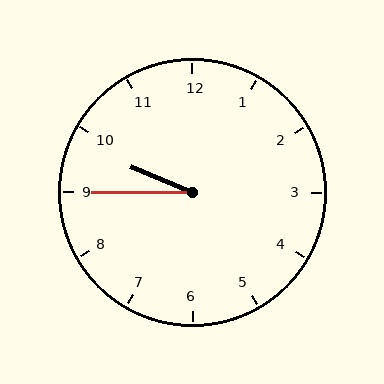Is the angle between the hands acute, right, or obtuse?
It is acute.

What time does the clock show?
9:45.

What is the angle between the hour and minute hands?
Approximately 22 degrees.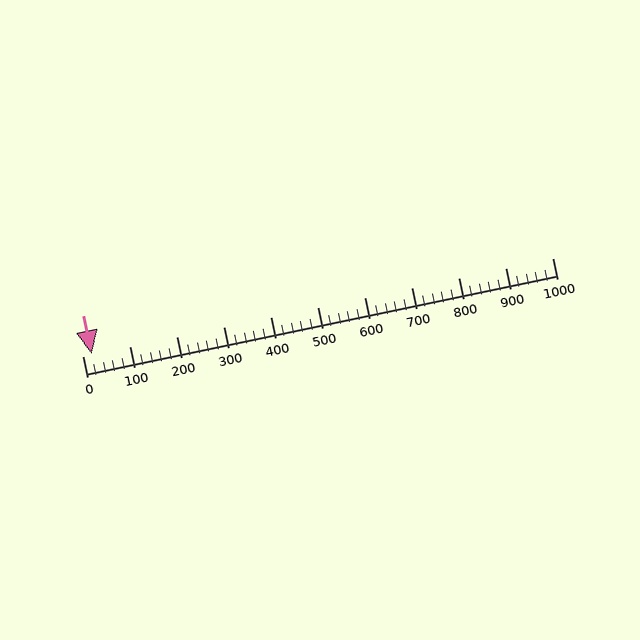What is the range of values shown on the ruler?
The ruler shows values from 0 to 1000.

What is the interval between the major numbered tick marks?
The major tick marks are spaced 100 units apart.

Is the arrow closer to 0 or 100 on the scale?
The arrow is closer to 0.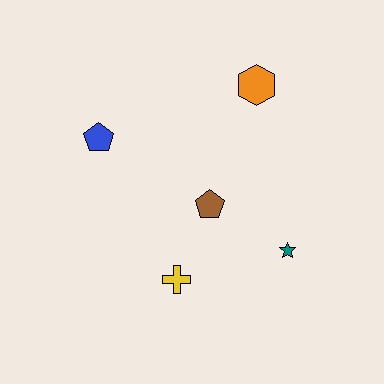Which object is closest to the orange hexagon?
The brown pentagon is closest to the orange hexagon.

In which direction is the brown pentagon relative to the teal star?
The brown pentagon is to the left of the teal star.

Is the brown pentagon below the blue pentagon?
Yes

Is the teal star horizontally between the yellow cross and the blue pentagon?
No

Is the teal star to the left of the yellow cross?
No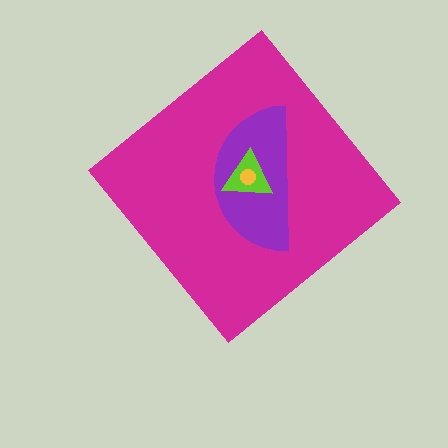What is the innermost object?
The yellow circle.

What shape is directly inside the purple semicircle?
The lime triangle.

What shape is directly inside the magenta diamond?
The purple semicircle.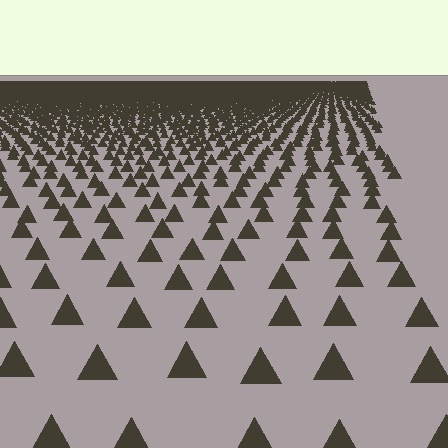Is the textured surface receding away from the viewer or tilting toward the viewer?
The surface is receding away from the viewer. Texture elements get smaller and denser toward the top.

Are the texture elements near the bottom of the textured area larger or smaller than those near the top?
Larger. Near the bottom, elements are closer to the viewer and appear at a bigger on-screen size.